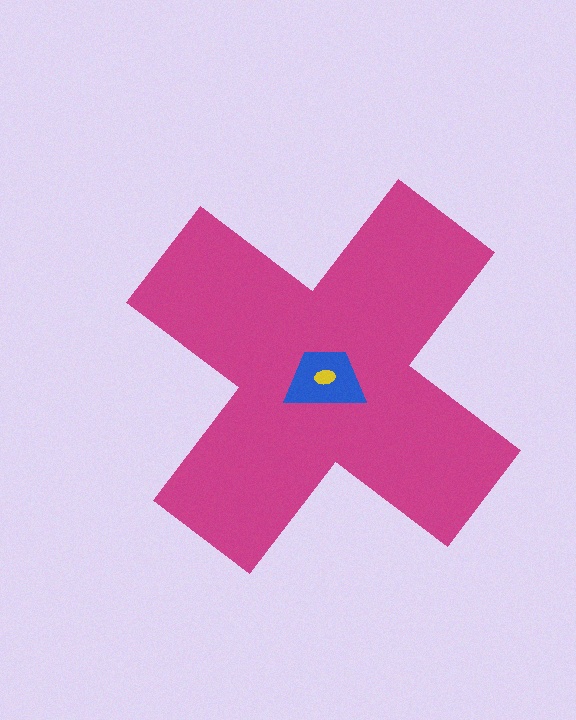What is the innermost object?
The yellow ellipse.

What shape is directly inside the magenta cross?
The blue trapezoid.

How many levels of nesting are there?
3.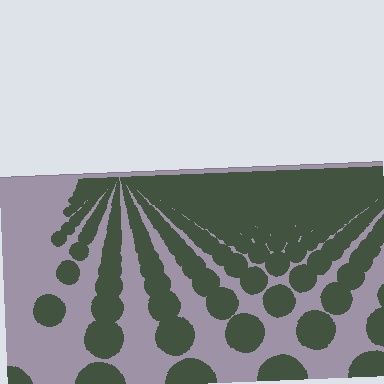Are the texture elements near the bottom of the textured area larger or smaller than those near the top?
Larger. Near the bottom, elements are closer to the viewer and appear at a bigger on-screen size.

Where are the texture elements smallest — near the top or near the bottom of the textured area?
Near the top.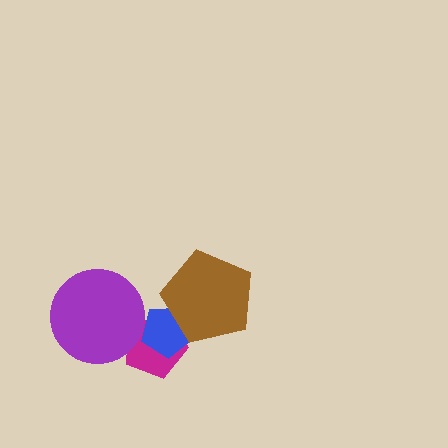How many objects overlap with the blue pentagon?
2 objects overlap with the blue pentagon.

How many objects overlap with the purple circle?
1 object overlaps with the purple circle.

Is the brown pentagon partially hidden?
No, no other shape covers it.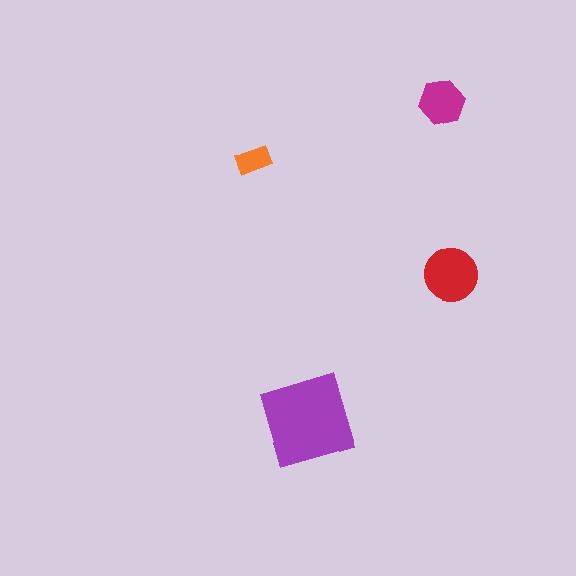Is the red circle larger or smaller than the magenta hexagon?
Larger.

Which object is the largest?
The purple diamond.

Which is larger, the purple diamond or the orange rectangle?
The purple diamond.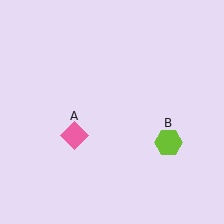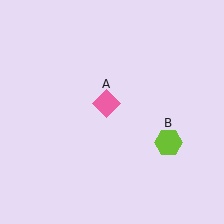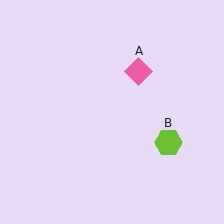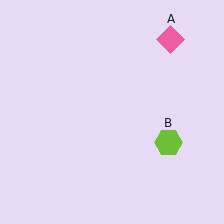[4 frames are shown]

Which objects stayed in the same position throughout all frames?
Lime hexagon (object B) remained stationary.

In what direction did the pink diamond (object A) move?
The pink diamond (object A) moved up and to the right.